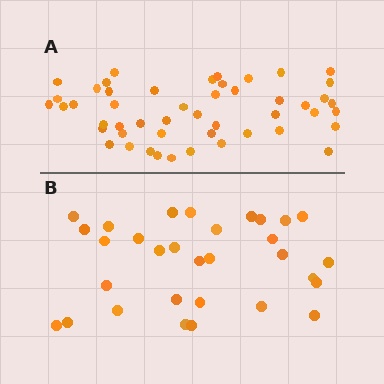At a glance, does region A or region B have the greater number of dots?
Region A (the top region) has more dots.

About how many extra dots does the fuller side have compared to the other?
Region A has approximately 20 more dots than region B.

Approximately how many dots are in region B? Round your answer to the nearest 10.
About 30 dots. (The exact count is 31, which rounds to 30.)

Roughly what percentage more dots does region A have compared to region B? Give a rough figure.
About 60% more.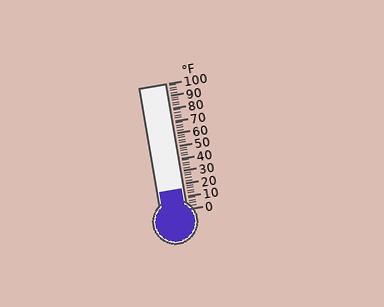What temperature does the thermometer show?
The thermometer shows approximately 16°F.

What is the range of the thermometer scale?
The thermometer scale ranges from 0°F to 100°F.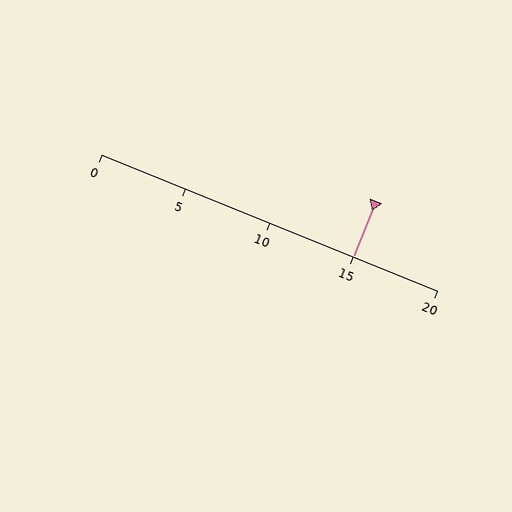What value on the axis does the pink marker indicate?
The marker indicates approximately 15.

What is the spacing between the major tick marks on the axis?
The major ticks are spaced 5 apart.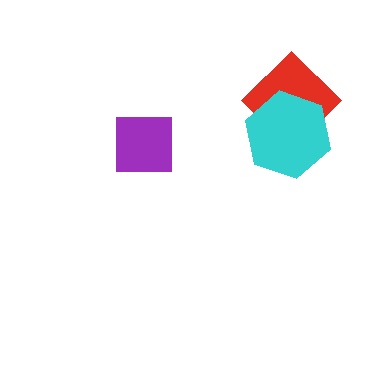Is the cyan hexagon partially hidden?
No, no other shape covers it.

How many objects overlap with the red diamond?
1 object overlaps with the red diamond.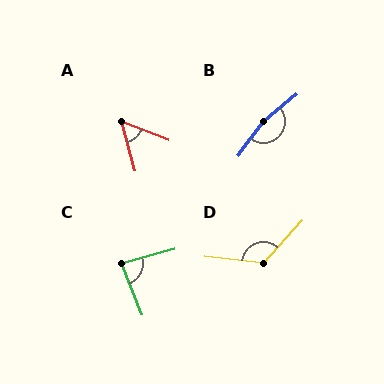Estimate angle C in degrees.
Approximately 83 degrees.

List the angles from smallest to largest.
A (54°), C (83°), D (126°), B (165°).